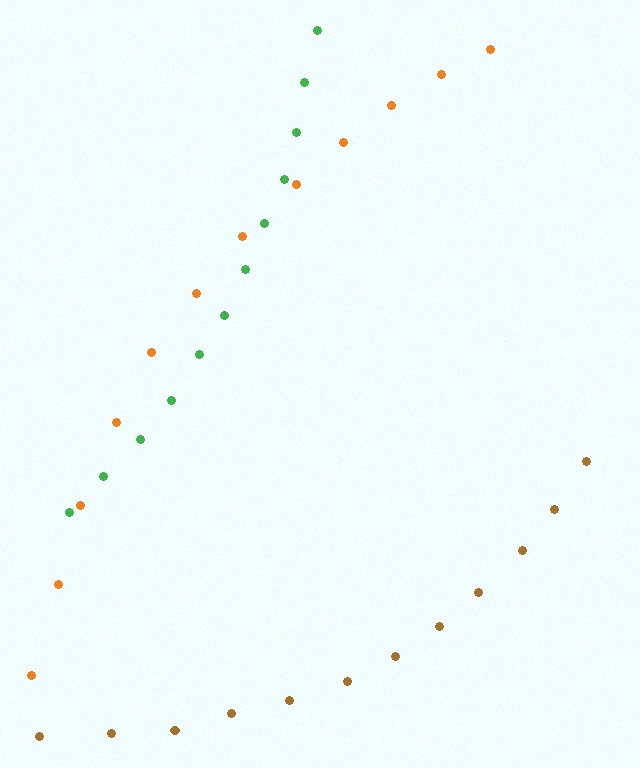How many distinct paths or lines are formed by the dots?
There are 3 distinct paths.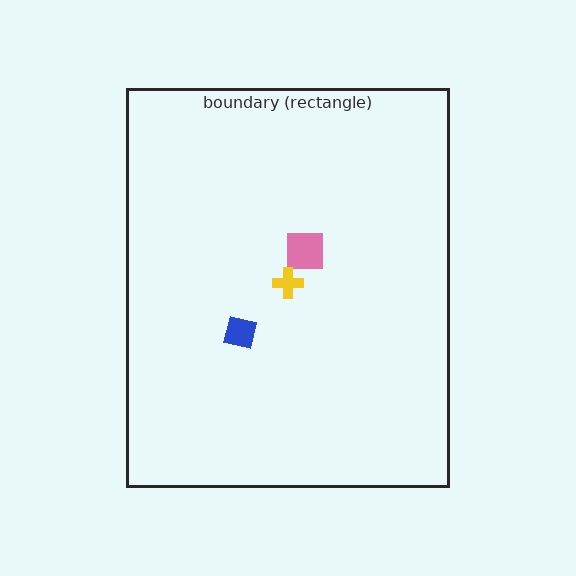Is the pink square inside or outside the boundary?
Inside.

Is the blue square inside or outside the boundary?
Inside.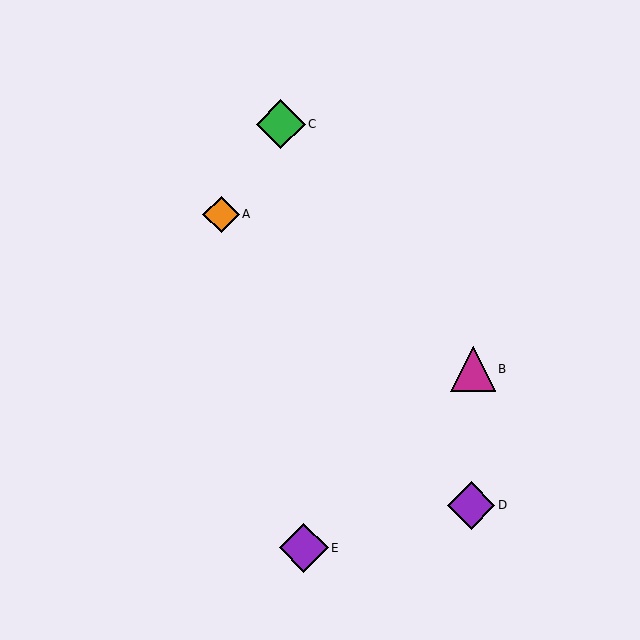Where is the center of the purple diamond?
The center of the purple diamond is at (304, 548).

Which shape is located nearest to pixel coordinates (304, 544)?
The purple diamond (labeled E) at (304, 548) is nearest to that location.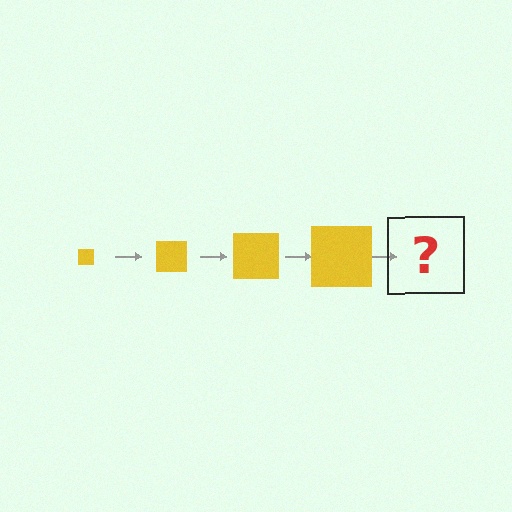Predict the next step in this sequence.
The next step is a yellow square, larger than the previous one.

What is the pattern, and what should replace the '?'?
The pattern is that the square gets progressively larger each step. The '?' should be a yellow square, larger than the previous one.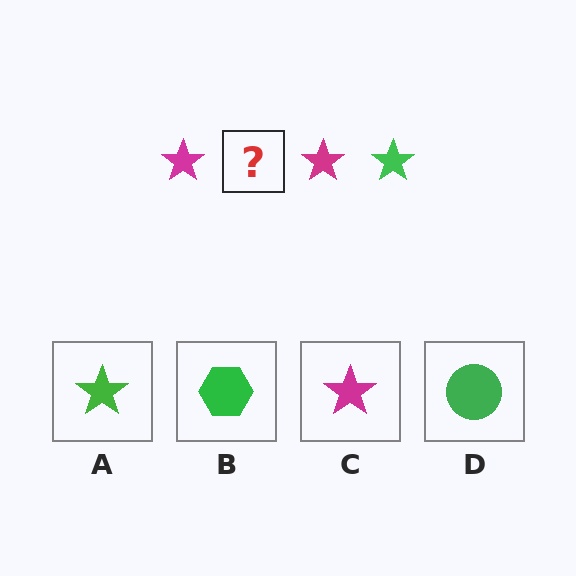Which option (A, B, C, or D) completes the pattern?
A.